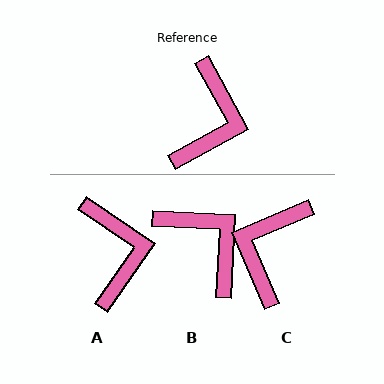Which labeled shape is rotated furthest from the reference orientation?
C, about 174 degrees away.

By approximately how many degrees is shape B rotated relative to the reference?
Approximately 59 degrees counter-clockwise.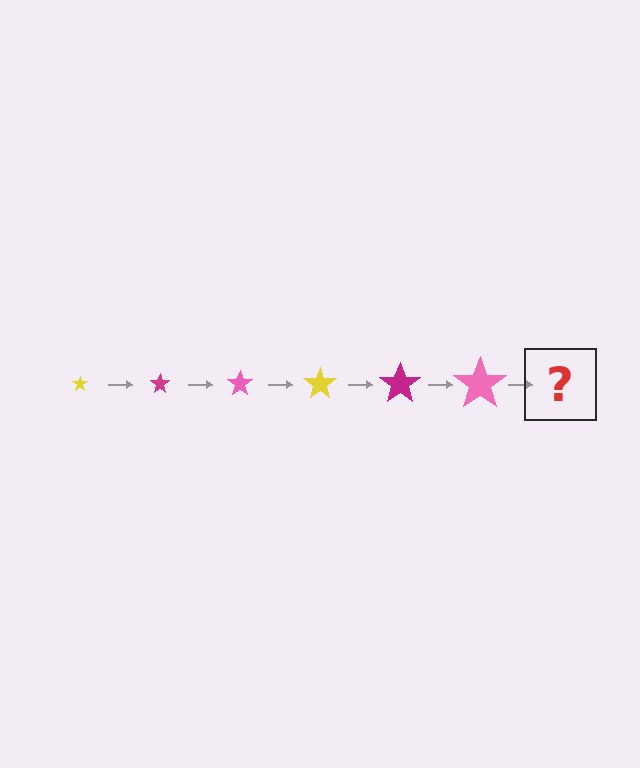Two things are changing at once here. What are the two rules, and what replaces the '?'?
The two rules are that the star grows larger each step and the color cycles through yellow, magenta, and pink. The '?' should be a yellow star, larger than the previous one.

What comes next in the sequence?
The next element should be a yellow star, larger than the previous one.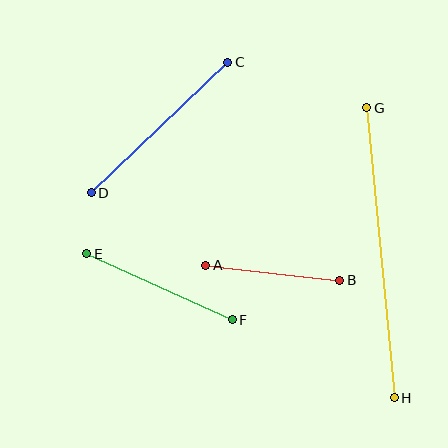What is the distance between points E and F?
The distance is approximately 160 pixels.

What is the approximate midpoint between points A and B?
The midpoint is at approximately (273, 273) pixels.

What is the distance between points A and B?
The distance is approximately 135 pixels.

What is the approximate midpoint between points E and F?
The midpoint is at approximately (159, 287) pixels.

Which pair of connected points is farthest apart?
Points G and H are farthest apart.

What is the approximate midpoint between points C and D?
The midpoint is at approximately (160, 127) pixels.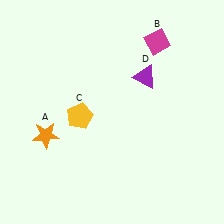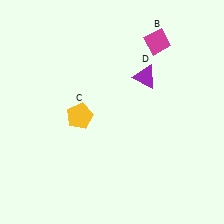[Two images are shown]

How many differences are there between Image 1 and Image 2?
There is 1 difference between the two images.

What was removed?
The orange star (A) was removed in Image 2.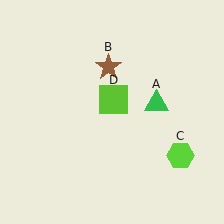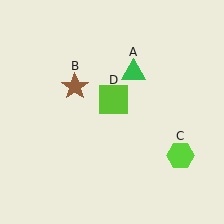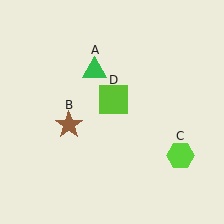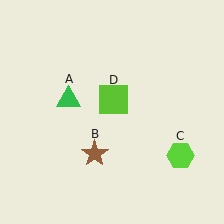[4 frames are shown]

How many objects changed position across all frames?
2 objects changed position: green triangle (object A), brown star (object B).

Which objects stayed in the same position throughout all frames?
Lime hexagon (object C) and lime square (object D) remained stationary.